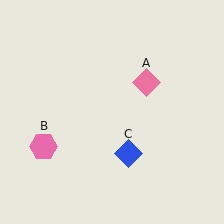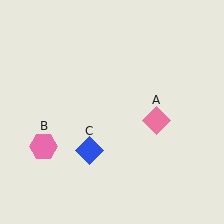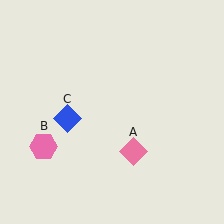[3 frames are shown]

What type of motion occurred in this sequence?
The pink diamond (object A), blue diamond (object C) rotated clockwise around the center of the scene.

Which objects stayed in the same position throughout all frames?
Pink hexagon (object B) remained stationary.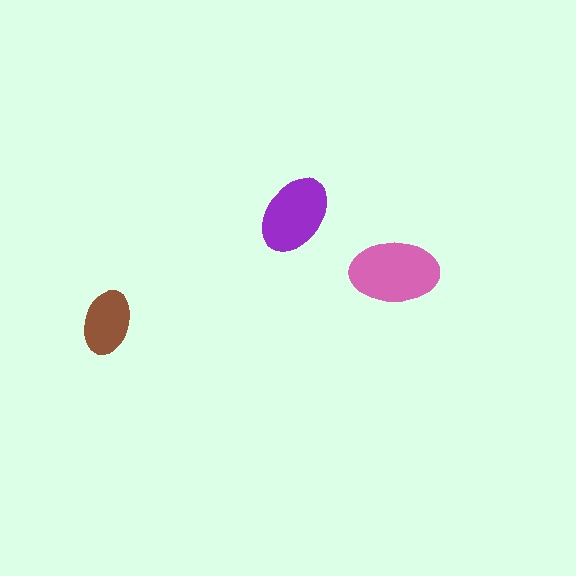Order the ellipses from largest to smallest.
the pink one, the purple one, the brown one.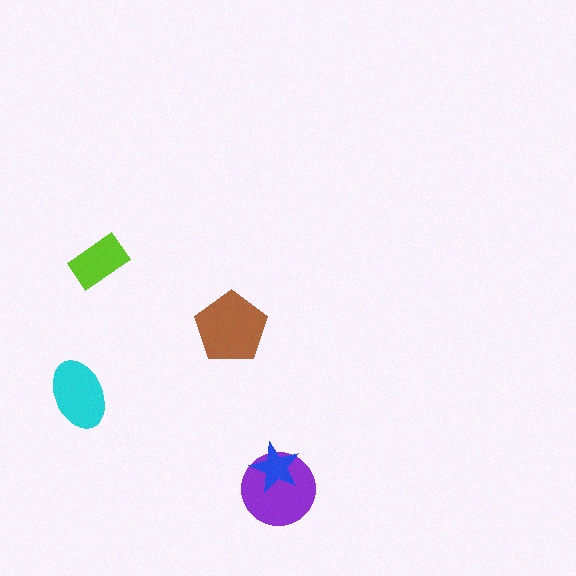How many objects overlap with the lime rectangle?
0 objects overlap with the lime rectangle.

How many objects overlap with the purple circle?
1 object overlaps with the purple circle.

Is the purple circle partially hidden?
Yes, it is partially covered by another shape.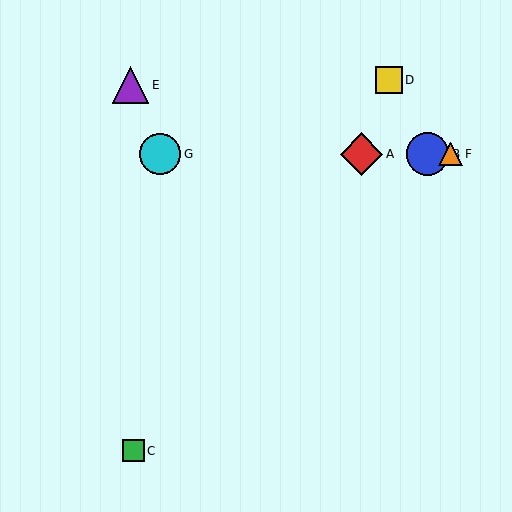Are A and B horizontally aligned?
Yes, both are at y≈154.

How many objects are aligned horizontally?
4 objects (A, B, F, G) are aligned horizontally.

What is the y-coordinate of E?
Object E is at y≈85.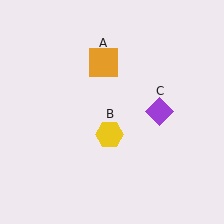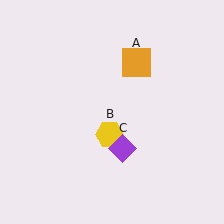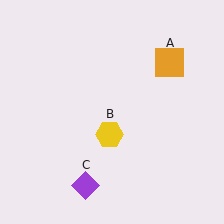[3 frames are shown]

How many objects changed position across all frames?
2 objects changed position: orange square (object A), purple diamond (object C).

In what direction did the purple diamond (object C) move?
The purple diamond (object C) moved down and to the left.